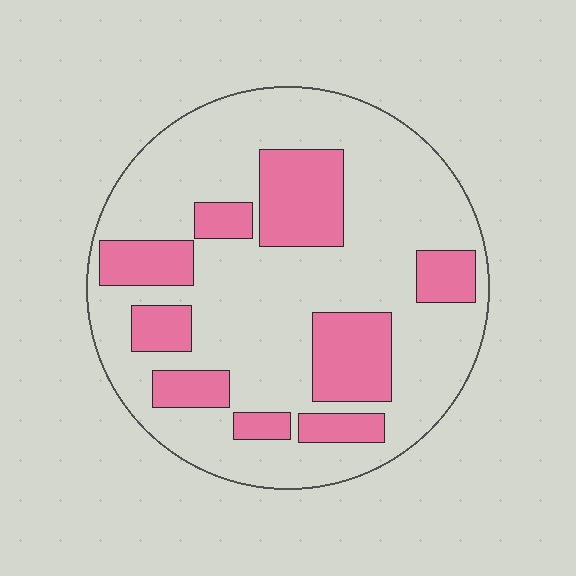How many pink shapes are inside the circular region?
9.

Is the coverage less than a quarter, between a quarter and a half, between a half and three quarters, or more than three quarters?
Between a quarter and a half.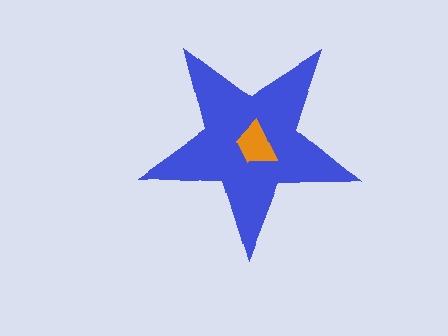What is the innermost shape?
The orange trapezoid.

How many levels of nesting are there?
2.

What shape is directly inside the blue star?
The orange trapezoid.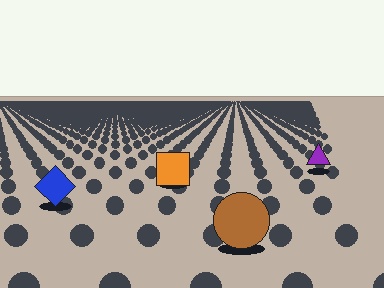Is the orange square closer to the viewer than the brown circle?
No. The brown circle is closer — you can tell from the texture gradient: the ground texture is coarser near it.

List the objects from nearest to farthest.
From nearest to farthest: the brown circle, the blue diamond, the orange square, the purple triangle.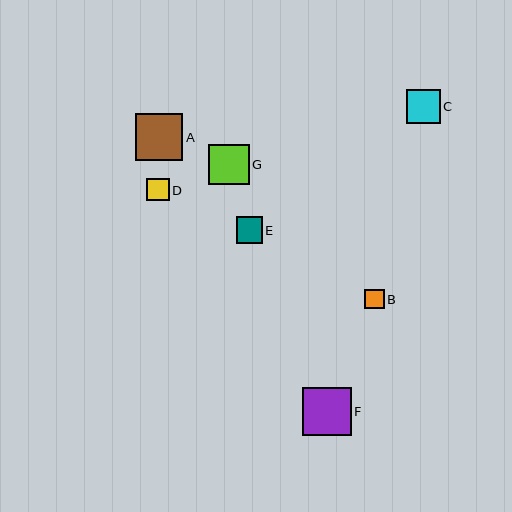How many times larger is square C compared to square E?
Square C is approximately 1.3 times the size of square E.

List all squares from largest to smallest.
From largest to smallest: F, A, G, C, E, D, B.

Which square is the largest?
Square F is the largest with a size of approximately 49 pixels.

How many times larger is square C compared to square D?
Square C is approximately 1.5 times the size of square D.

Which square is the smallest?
Square B is the smallest with a size of approximately 19 pixels.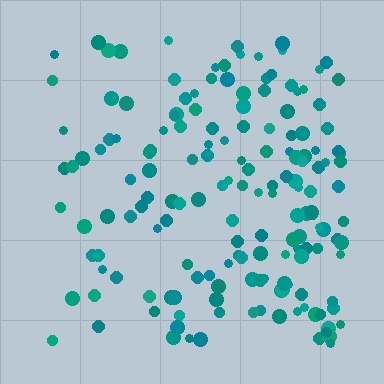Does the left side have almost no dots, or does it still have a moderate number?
Still a moderate number, just noticeably fewer than the right.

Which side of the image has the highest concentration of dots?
The right.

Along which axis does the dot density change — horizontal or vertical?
Horizontal.